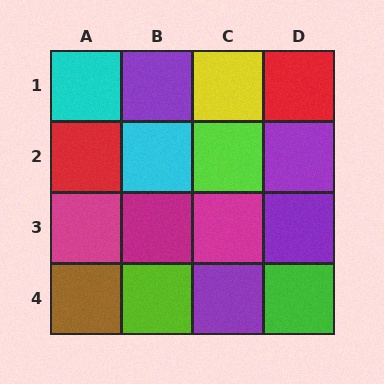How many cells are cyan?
2 cells are cyan.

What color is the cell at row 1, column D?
Red.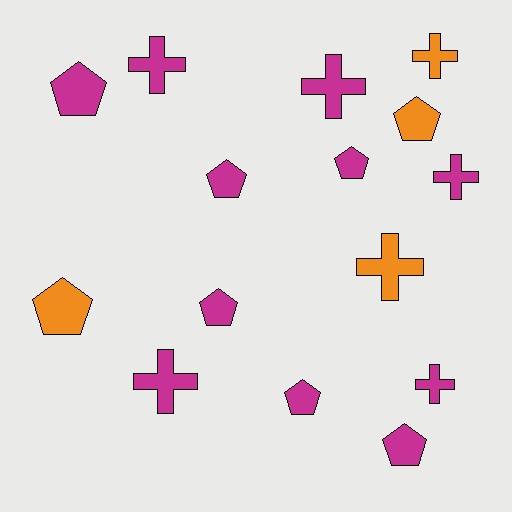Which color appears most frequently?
Magenta, with 11 objects.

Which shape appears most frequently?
Pentagon, with 8 objects.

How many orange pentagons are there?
There are 2 orange pentagons.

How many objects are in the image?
There are 15 objects.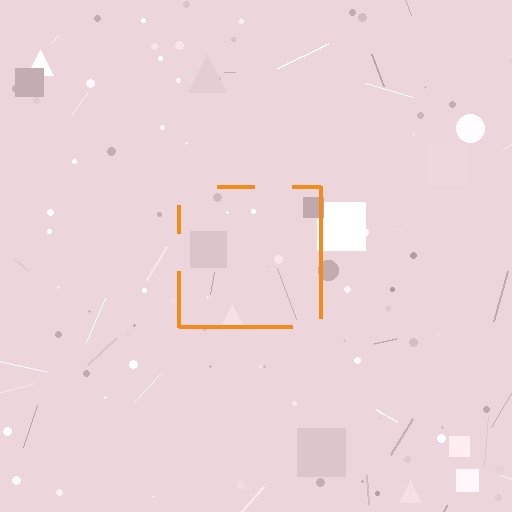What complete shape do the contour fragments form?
The contour fragments form a square.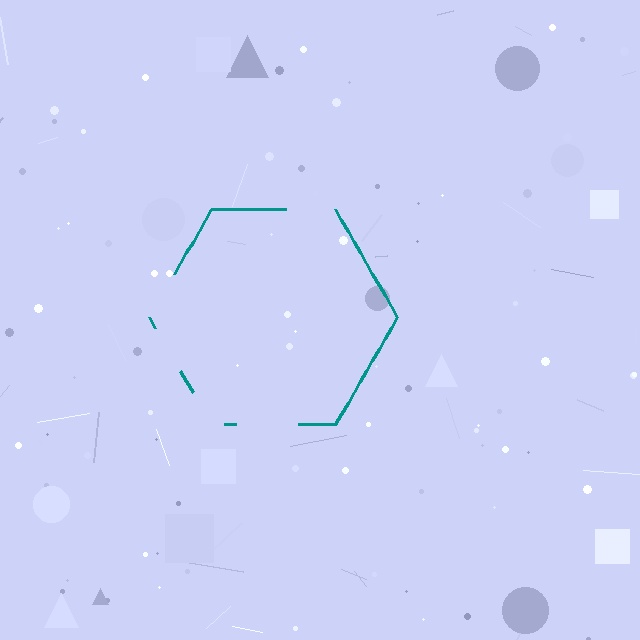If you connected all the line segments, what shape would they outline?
They would outline a hexagon.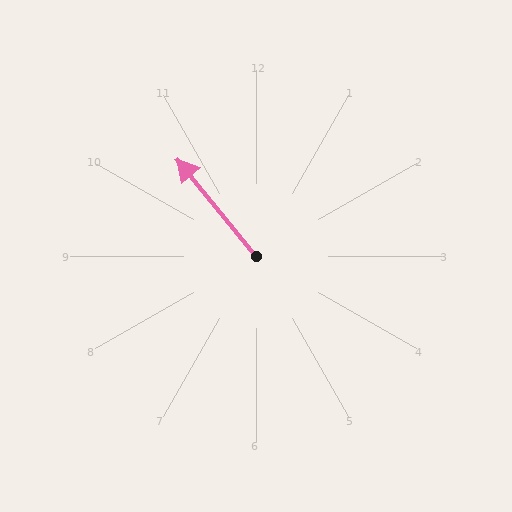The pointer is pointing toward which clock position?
Roughly 11 o'clock.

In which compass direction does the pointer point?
Northwest.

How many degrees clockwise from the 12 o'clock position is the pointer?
Approximately 321 degrees.